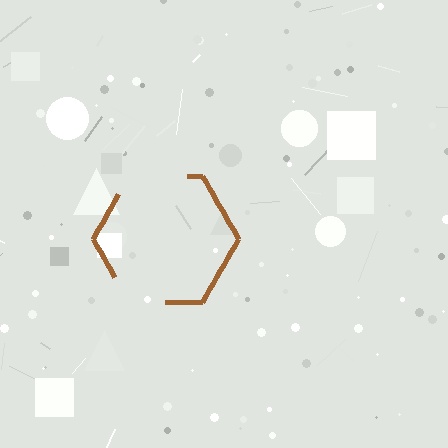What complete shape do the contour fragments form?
The contour fragments form a hexagon.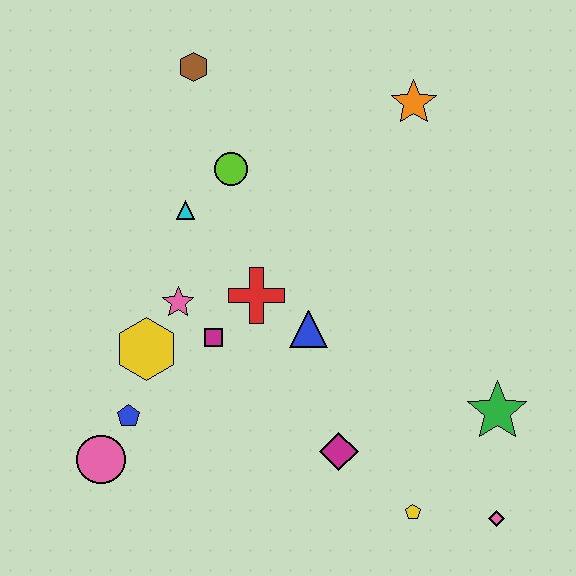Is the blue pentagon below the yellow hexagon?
Yes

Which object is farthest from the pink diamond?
The brown hexagon is farthest from the pink diamond.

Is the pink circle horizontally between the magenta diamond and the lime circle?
No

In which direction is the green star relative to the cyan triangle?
The green star is to the right of the cyan triangle.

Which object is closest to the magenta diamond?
The yellow pentagon is closest to the magenta diamond.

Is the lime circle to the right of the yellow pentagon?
No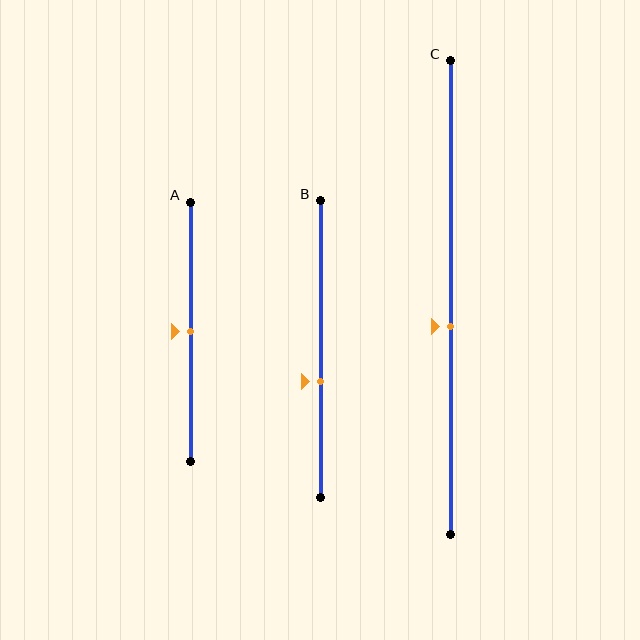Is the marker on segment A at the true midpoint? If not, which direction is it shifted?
Yes, the marker on segment A is at the true midpoint.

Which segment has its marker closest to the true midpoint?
Segment A has its marker closest to the true midpoint.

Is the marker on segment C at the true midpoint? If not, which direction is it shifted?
No, the marker on segment C is shifted downward by about 6% of the segment length.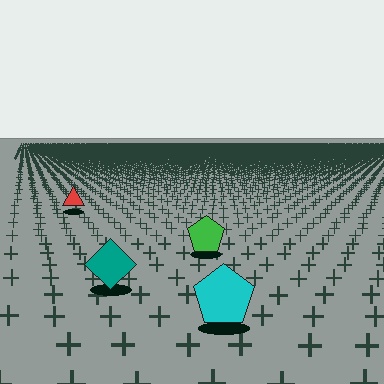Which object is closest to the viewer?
The cyan pentagon is closest. The texture marks near it are larger and more spread out.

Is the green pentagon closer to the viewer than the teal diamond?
No. The teal diamond is closer — you can tell from the texture gradient: the ground texture is coarser near it.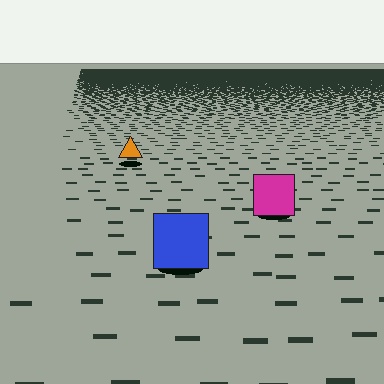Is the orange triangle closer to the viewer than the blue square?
No. The blue square is closer — you can tell from the texture gradient: the ground texture is coarser near it.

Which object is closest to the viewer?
The blue square is closest. The texture marks near it are larger and more spread out.